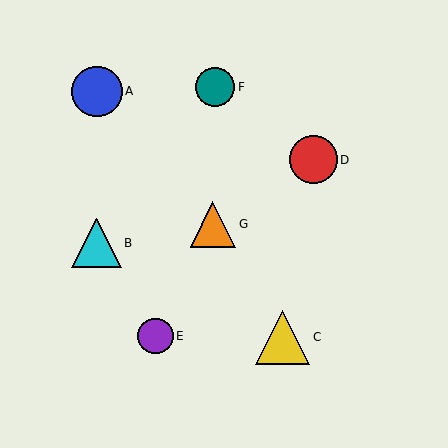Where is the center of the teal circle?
The center of the teal circle is at (215, 87).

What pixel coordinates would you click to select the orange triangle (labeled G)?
Click at (213, 224) to select the orange triangle G.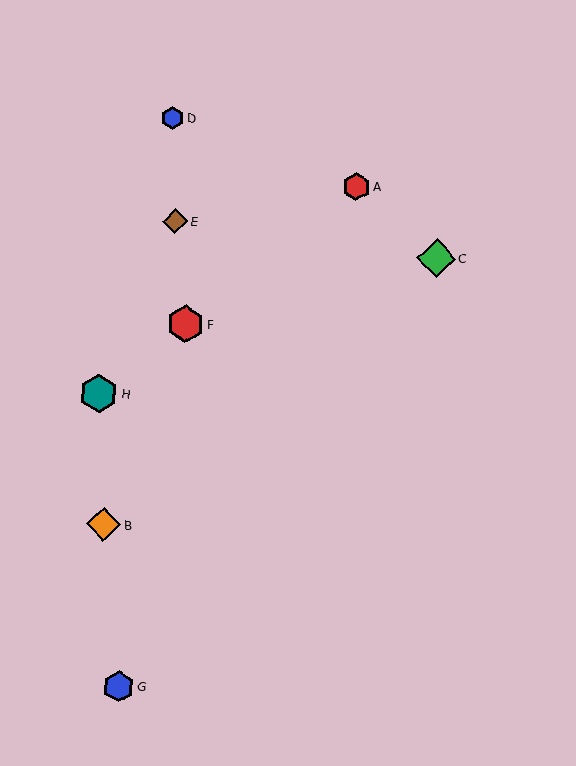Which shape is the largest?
The teal hexagon (labeled H) is the largest.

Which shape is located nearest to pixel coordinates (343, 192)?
The red hexagon (labeled A) at (357, 187) is nearest to that location.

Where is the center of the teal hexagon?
The center of the teal hexagon is at (99, 393).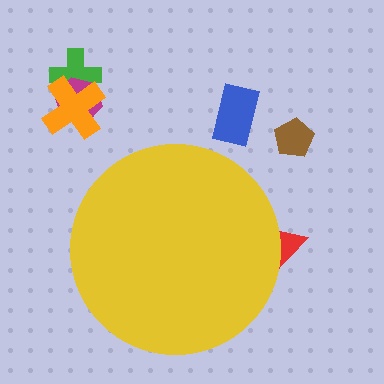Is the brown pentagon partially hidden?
No, the brown pentagon is fully visible.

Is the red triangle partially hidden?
Yes, the red triangle is partially hidden behind the yellow circle.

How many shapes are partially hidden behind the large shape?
1 shape is partially hidden.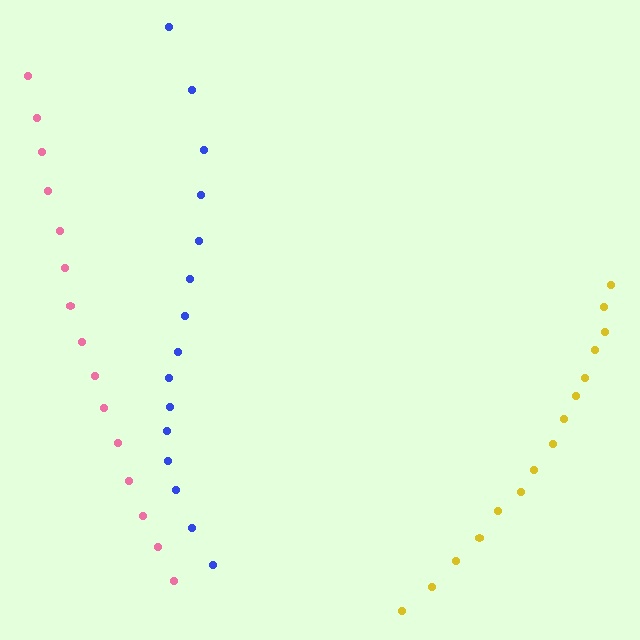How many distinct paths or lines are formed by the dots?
There are 3 distinct paths.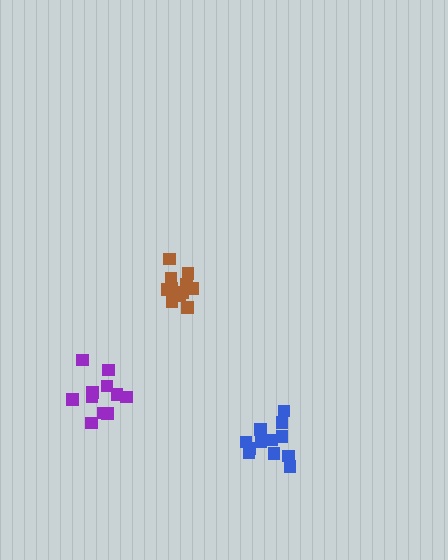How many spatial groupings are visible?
There are 3 spatial groupings.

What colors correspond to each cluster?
The clusters are colored: blue, purple, brown.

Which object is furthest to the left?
The purple cluster is leftmost.